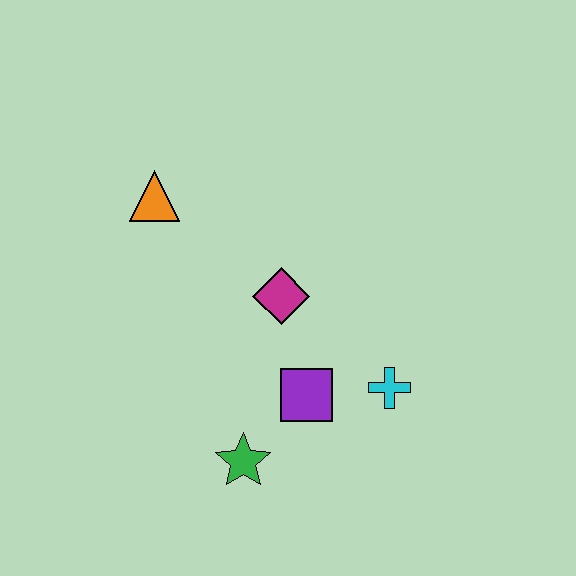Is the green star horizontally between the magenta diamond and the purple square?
No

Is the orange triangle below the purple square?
No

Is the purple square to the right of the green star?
Yes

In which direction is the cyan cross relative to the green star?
The cyan cross is to the right of the green star.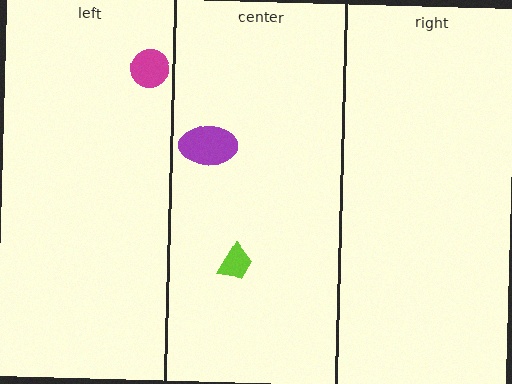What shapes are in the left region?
The magenta circle.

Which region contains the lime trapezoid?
The center region.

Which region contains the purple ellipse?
The center region.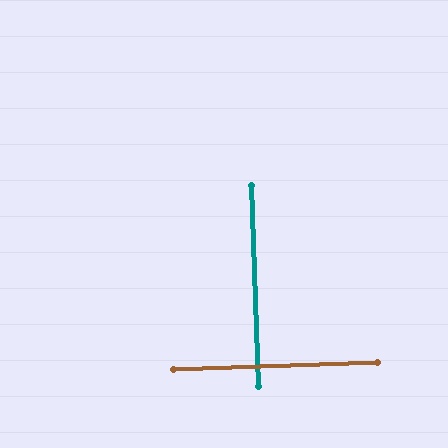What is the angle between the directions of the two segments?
Approximately 90 degrees.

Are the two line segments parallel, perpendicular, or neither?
Perpendicular — they meet at approximately 90°.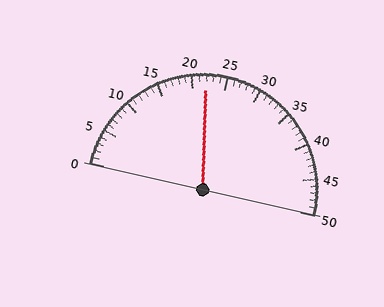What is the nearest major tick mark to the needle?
The nearest major tick mark is 20.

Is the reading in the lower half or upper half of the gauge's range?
The reading is in the lower half of the range (0 to 50).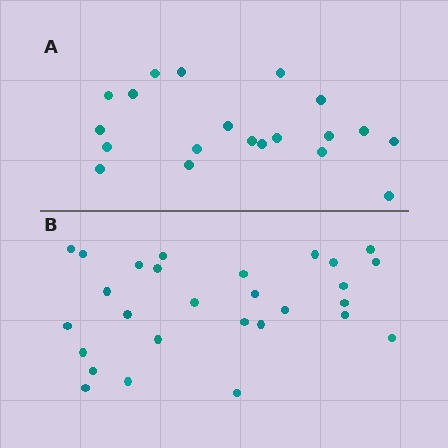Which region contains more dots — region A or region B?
Region B (the bottom region) has more dots.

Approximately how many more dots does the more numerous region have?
Region B has roughly 8 or so more dots than region A.